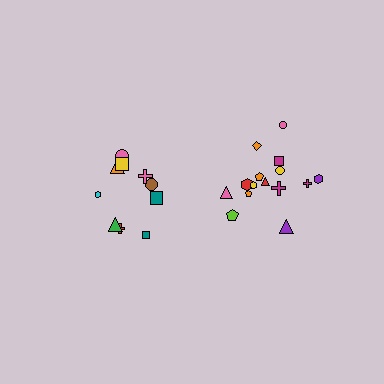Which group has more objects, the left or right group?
The right group.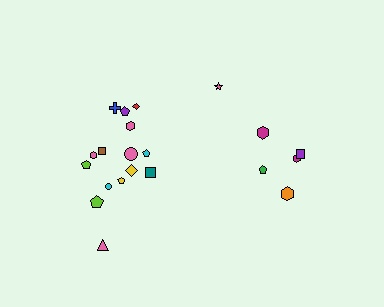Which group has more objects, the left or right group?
The left group.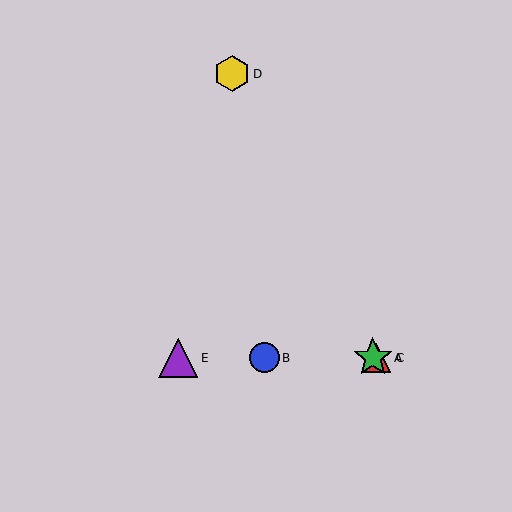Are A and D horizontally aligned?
No, A is at y≈358 and D is at y≈74.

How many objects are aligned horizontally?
4 objects (A, B, C, E) are aligned horizontally.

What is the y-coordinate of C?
Object C is at y≈358.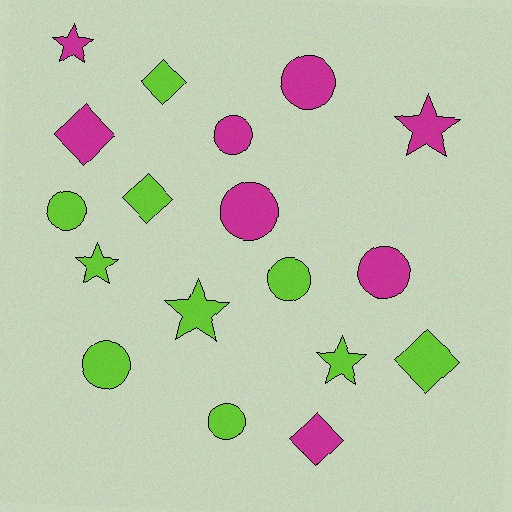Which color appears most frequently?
Lime, with 10 objects.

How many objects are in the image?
There are 18 objects.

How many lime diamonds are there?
There are 3 lime diamonds.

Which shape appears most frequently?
Circle, with 8 objects.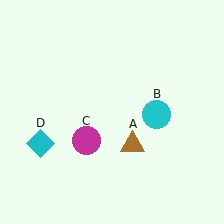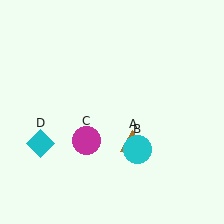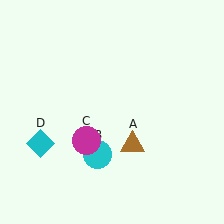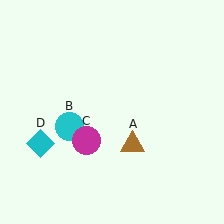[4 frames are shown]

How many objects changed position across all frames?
1 object changed position: cyan circle (object B).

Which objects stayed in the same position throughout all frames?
Brown triangle (object A) and magenta circle (object C) and cyan diamond (object D) remained stationary.